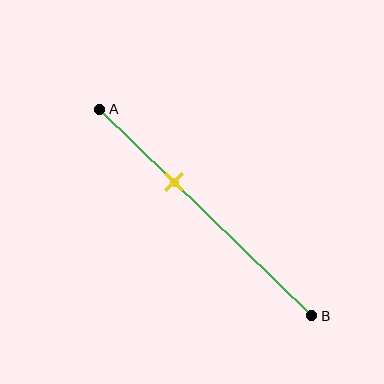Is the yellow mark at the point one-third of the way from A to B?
Yes, the mark is approximately at the one-third point.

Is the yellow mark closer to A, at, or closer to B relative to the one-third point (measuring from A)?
The yellow mark is approximately at the one-third point of segment AB.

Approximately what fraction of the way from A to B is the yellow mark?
The yellow mark is approximately 35% of the way from A to B.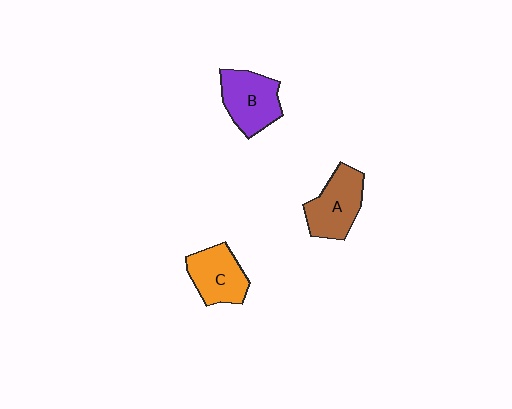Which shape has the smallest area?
Shape C (orange).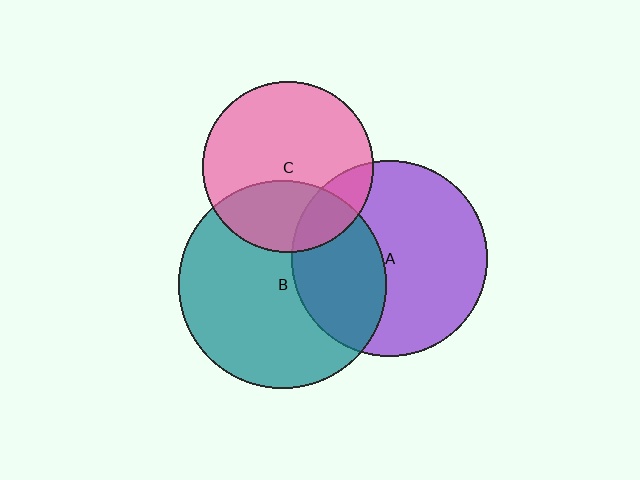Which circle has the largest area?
Circle B (teal).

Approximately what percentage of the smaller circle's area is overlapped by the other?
Approximately 15%.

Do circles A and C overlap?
Yes.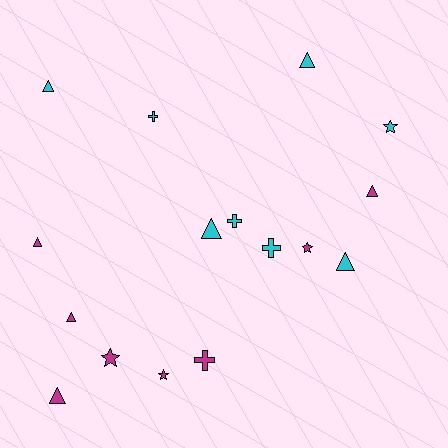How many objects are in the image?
There are 16 objects.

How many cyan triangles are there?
There are 4 cyan triangles.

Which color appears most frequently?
Cyan, with 8 objects.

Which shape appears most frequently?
Triangle, with 8 objects.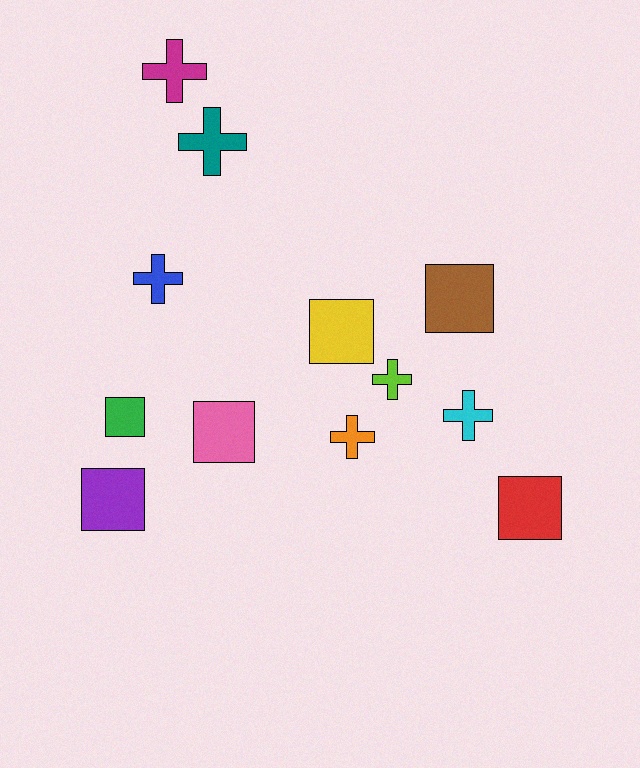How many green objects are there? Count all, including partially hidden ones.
There is 1 green object.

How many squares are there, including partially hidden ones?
There are 6 squares.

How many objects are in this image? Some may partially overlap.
There are 12 objects.